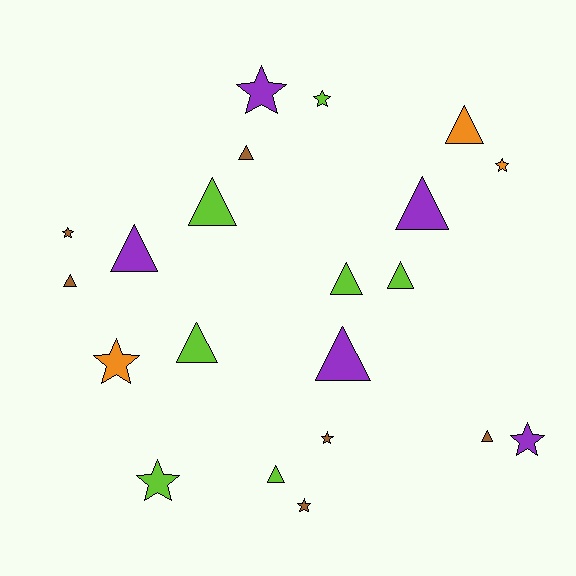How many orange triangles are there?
There is 1 orange triangle.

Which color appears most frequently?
Lime, with 7 objects.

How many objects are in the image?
There are 21 objects.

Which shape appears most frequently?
Triangle, with 12 objects.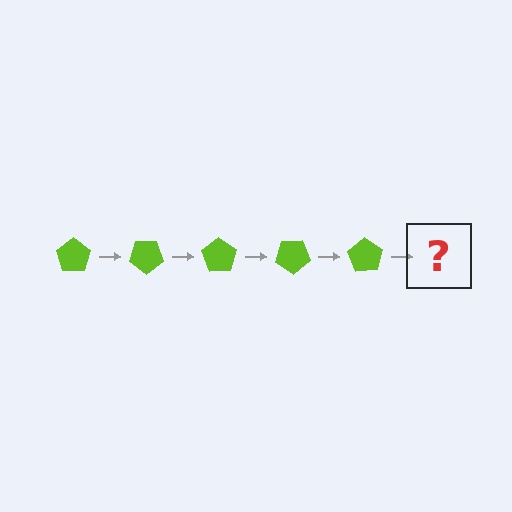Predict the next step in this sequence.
The next step is a lime pentagon rotated 175 degrees.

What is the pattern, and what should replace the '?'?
The pattern is that the pentagon rotates 35 degrees each step. The '?' should be a lime pentagon rotated 175 degrees.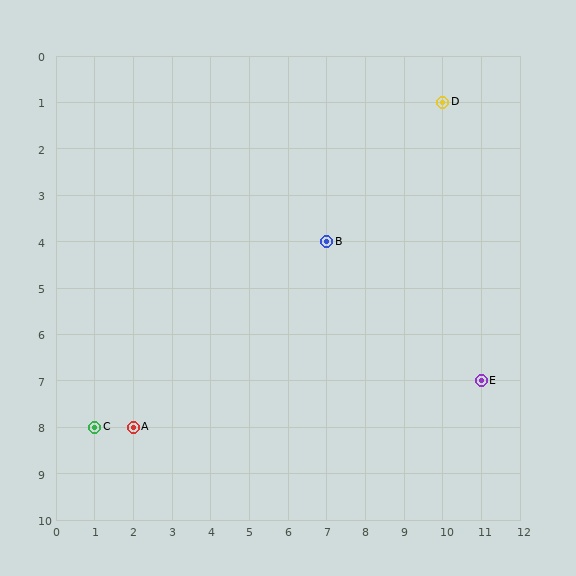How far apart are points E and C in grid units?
Points E and C are 10 columns and 1 row apart (about 10.0 grid units diagonally).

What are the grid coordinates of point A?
Point A is at grid coordinates (2, 8).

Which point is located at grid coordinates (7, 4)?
Point B is at (7, 4).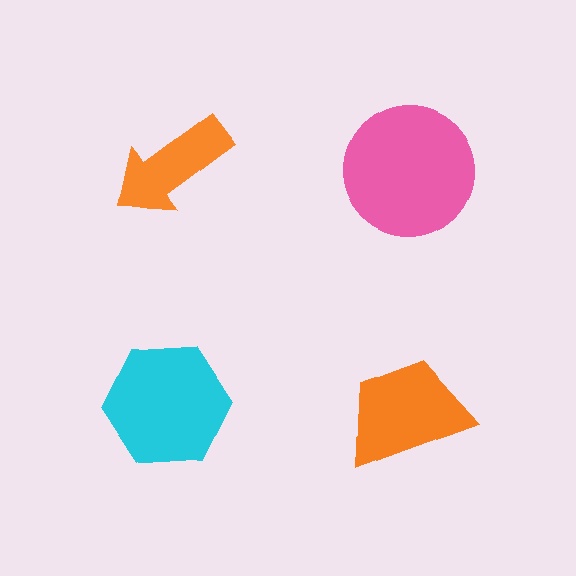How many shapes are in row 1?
2 shapes.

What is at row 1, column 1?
An orange arrow.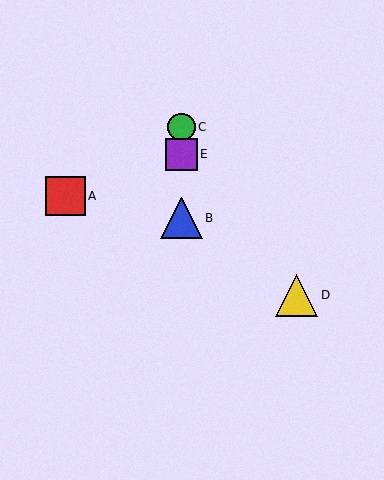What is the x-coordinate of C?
Object C is at x≈181.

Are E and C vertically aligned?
Yes, both are at x≈181.